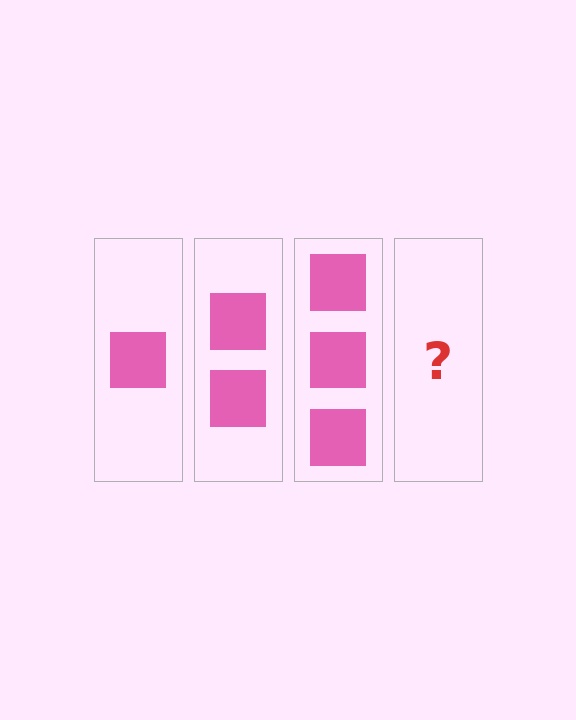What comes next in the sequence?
The next element should be 4 squares.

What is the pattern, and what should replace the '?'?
The pattern is that each step adds one more square. The '?' should be 4 squares.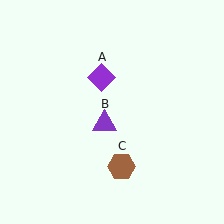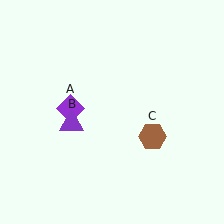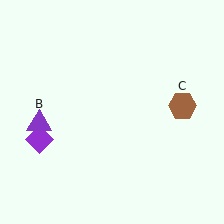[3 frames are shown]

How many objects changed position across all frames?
3 objects changed position: purple diamond (object A), purple triangle (object B), brown hexagon (object C).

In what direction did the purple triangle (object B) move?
The purple triangle (object B) moved left.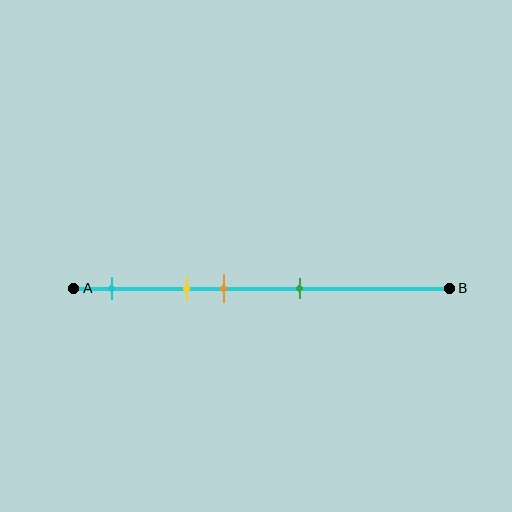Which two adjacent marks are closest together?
The yellow and orange marks are the closest adjacent pair.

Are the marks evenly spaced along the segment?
No, the marks are not evenly spaced.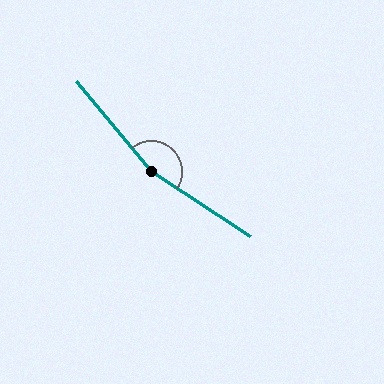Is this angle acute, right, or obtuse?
It is obtuse.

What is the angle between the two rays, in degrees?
Approximately 163 degrees.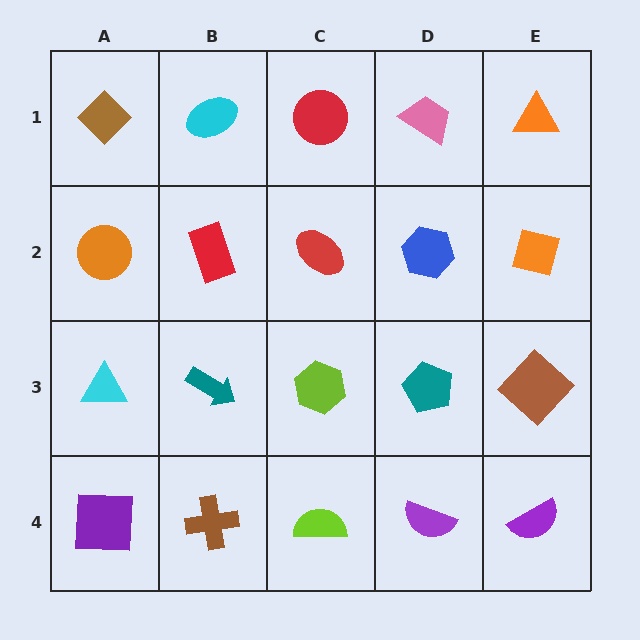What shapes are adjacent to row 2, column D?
A pink trapezoid (row 1, column D), a teal pentagon (row 3, column D), a red ellipse (row 2, column C), an orange square (row 2, column E).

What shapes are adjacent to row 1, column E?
An orange square (row 2, column E), a pink trapezoid (row 1, column D).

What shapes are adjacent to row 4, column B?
A teal arrow (row 3, column B), a purple square (row 4, column A), a lime semicircle (row 4, column C).